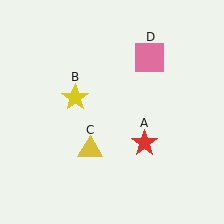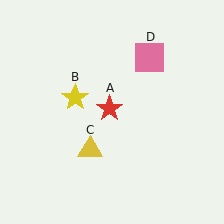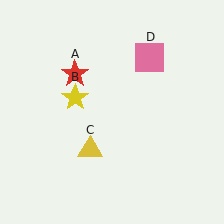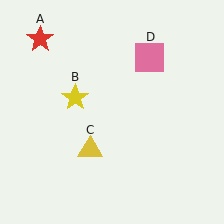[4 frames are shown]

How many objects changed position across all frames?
1 object changed position: red star (object A).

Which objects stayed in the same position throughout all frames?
Yellow star (object B) and yellow triangle (object C) and pink square (object D) remained stationary.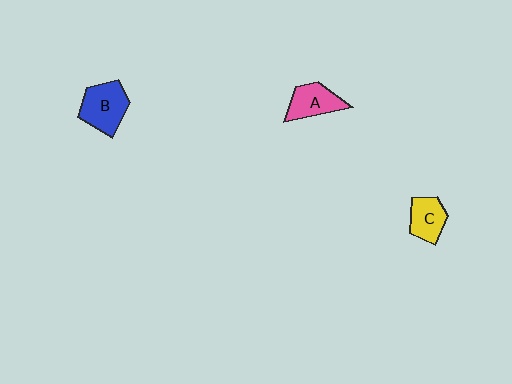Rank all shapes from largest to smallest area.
From largest to smallest: B (blue), A (pink), C (yellow).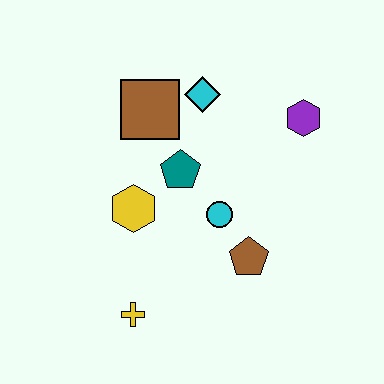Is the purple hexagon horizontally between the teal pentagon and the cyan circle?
No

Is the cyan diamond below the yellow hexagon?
No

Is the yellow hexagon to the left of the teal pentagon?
Yes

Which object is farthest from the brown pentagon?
The brown square is farthest from the brown pentagon.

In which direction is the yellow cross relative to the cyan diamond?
The yellow cross is below the cyan diamond.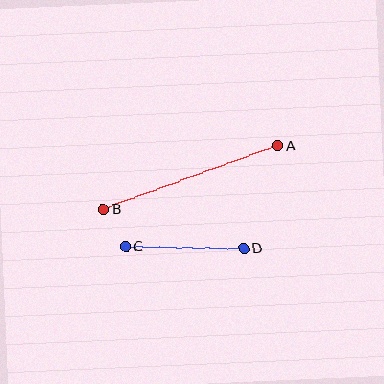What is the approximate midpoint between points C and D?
The midpoint is at approximately (185, 248) pixels.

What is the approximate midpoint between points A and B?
The midpoint is at approximately (191, 178) pixels.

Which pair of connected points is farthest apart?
Points A and B are farthest apart.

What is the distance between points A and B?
The distance is approximately 186 pixels.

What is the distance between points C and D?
The distance is approximately 118 pixels.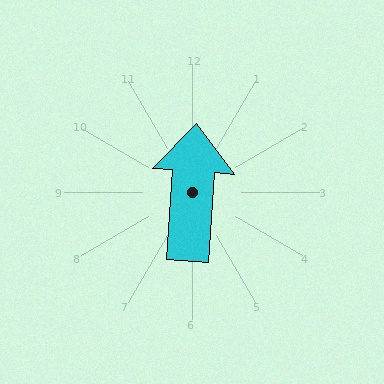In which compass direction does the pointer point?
North.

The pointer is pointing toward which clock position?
Roughly 12 o'clock.